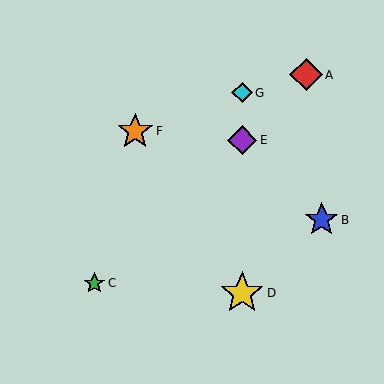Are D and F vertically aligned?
No, D is at x≈242 and F is at x≈135.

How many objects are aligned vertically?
3 objects (D, E, G) are aligned vertically.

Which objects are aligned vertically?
Objects D, E, G are aligned vertically.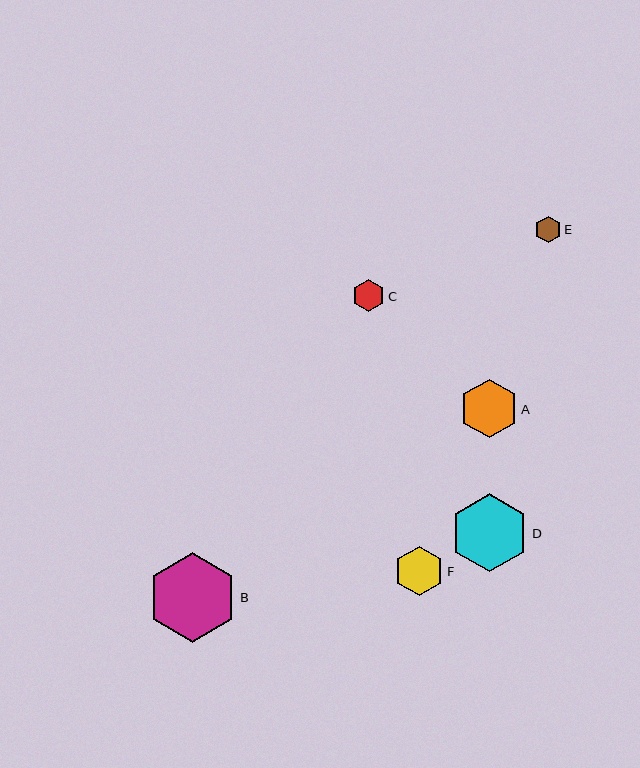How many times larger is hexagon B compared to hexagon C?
Hexagon B is approximately 2.8 times the size of hexagon C.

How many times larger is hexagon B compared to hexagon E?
Hexagon B is approximately 3.4 times the size of hexagon E.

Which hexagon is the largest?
Hexagon B is the largest with a size of approximately 90 pixels.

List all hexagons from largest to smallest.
From largest to smallest: B, D, A, F, C, E.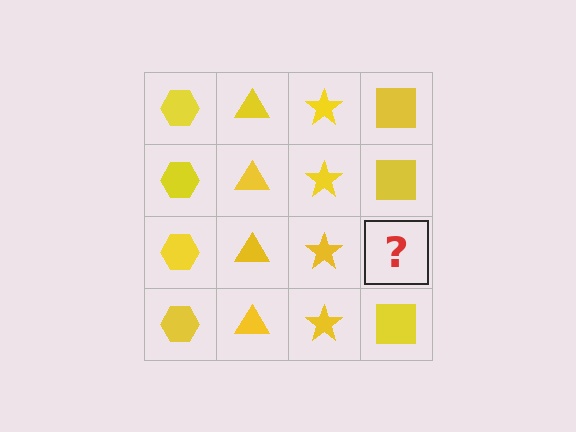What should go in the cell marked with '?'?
The missing cell should contain a yellow square.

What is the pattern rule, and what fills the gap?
The rule is that each column has a consistent shape. The gap should be filled with a yellow square.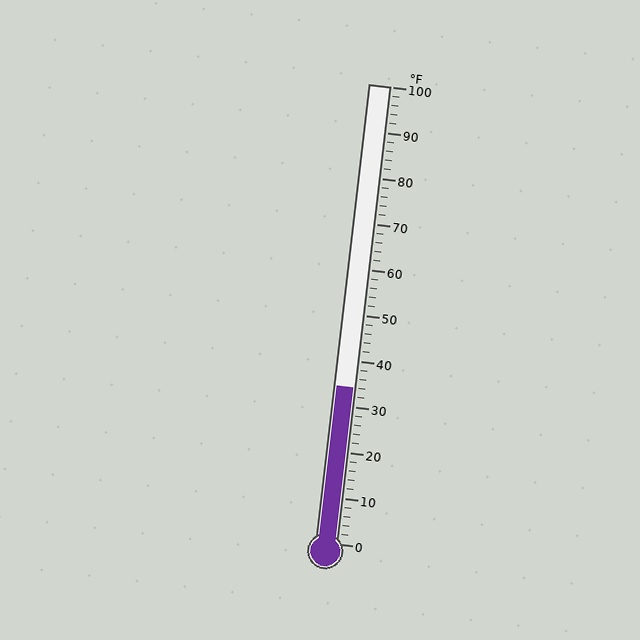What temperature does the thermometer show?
The thermometer shows approximately 34°F.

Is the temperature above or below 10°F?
The temperature is above 10°F.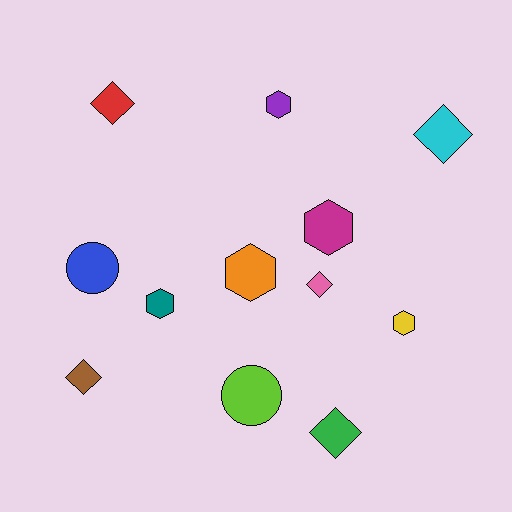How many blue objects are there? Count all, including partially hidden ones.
There is 1 blue object.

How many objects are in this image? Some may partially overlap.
There are 12 objects.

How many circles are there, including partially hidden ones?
There are 2 circles.